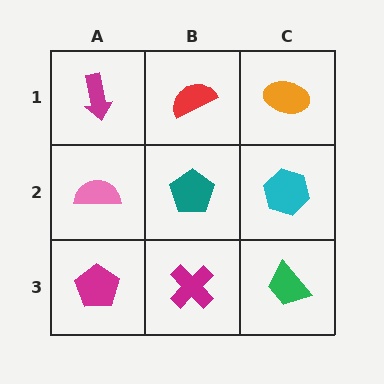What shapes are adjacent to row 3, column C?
A cyan hexagon (row 2, column C), a magenta cross (row 3, column B).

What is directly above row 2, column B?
A red semicircle.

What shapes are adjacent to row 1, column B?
A teal pentagon (row 2, column B), a magenta arrow (row 1, column A), an orange ellipse (row 1, column C).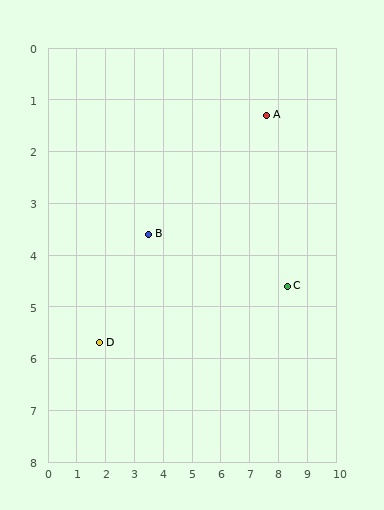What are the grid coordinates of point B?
Point B is at approximately (3.5, 3.6).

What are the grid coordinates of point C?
Point C is at approximately (8.3, 4.6).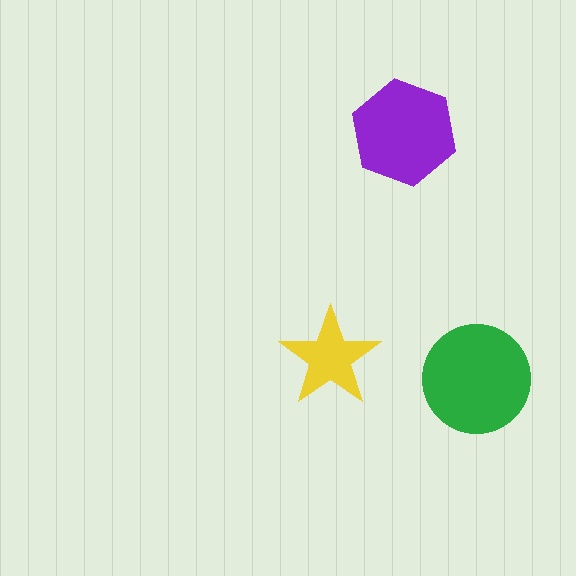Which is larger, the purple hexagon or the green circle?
The green circle.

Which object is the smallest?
The yellow star.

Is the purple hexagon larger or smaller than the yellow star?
Larger.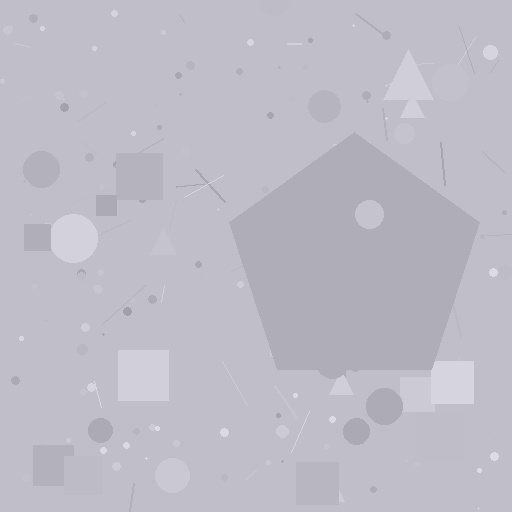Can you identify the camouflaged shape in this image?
The camouflaged shape is a pentagon.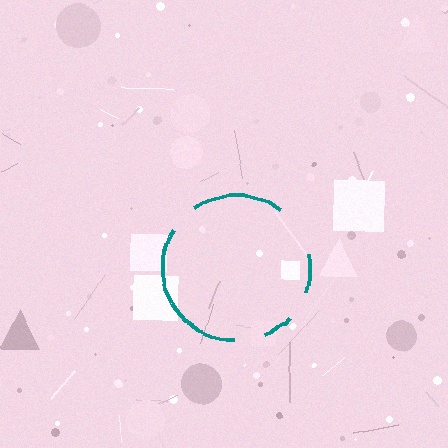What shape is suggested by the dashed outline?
The dashed outline suggests a circle.